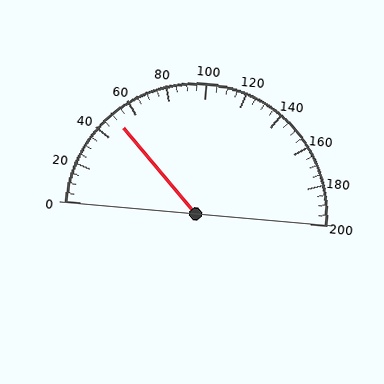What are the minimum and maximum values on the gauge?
The gauge ranges from 0 to 200.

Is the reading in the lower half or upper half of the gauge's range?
The reading is in the lower half of the range (0 to 200).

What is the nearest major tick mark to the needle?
The nearest major tick mark is 40.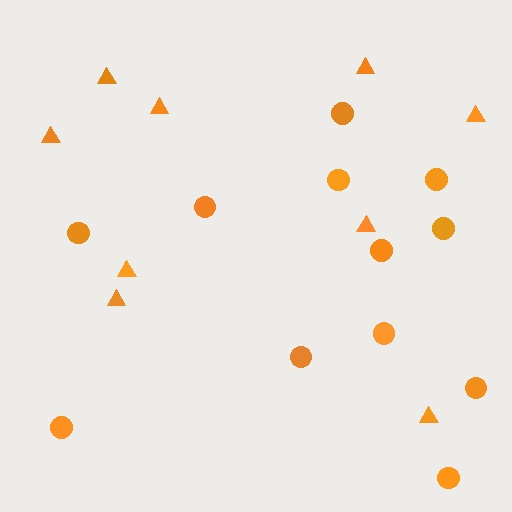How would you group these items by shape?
There are 2 groups: one group of triangles (9) and one group of circles (12).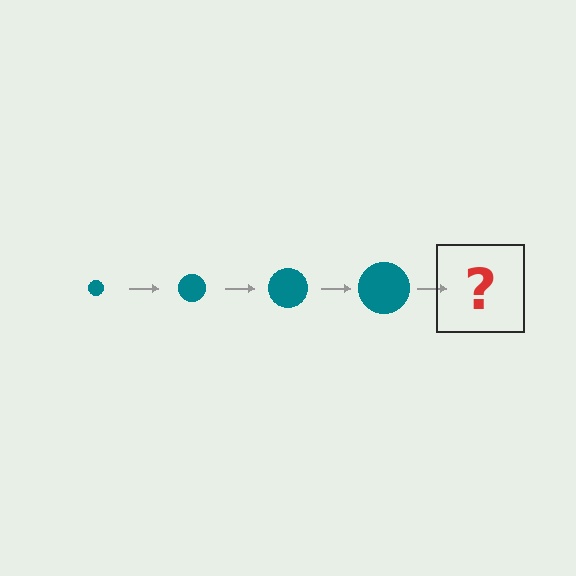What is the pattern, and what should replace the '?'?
The pattern is that the circle gets progressively larger each step. The '?' should be a teal circle, larger than the previous one.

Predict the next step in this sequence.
The next step is a teal circle, larger than the previous one.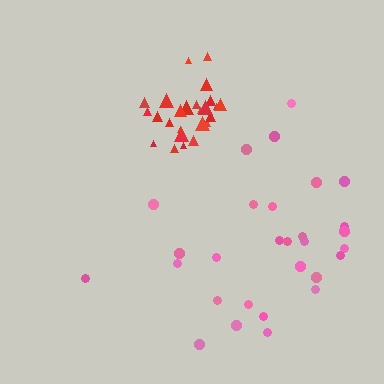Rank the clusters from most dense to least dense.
red, pink.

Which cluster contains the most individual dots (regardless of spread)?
Pink (29).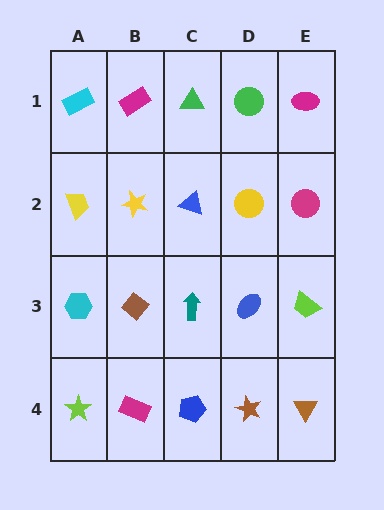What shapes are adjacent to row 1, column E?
A magenta circle (row 2, column E), a green circle (row 1, column D).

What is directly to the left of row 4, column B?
A lime star.